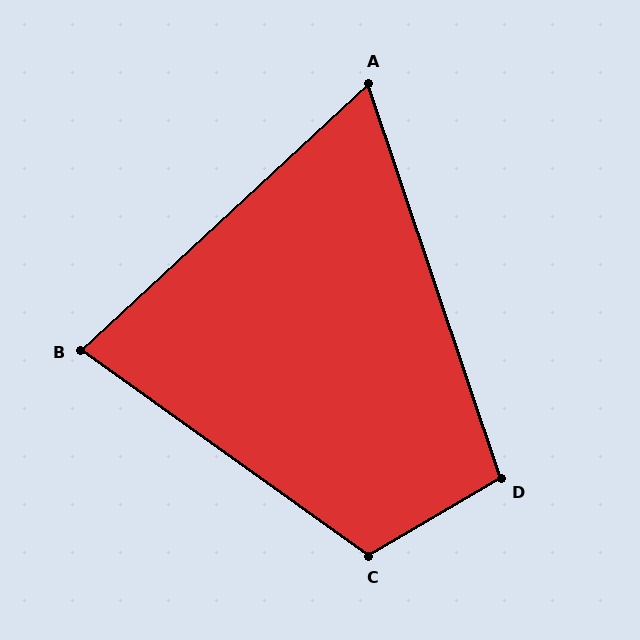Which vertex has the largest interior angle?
C, at approximately 114 degrees.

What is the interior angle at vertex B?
Approximately 78 degrees (acute).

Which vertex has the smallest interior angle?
A, at approximately 66 degrees.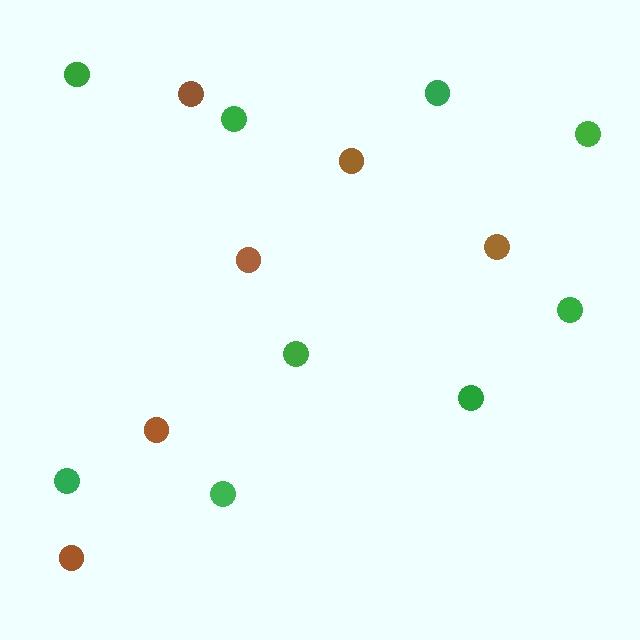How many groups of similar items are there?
There are 2 groups: one group of green circles (9) and one group of brown circles (6).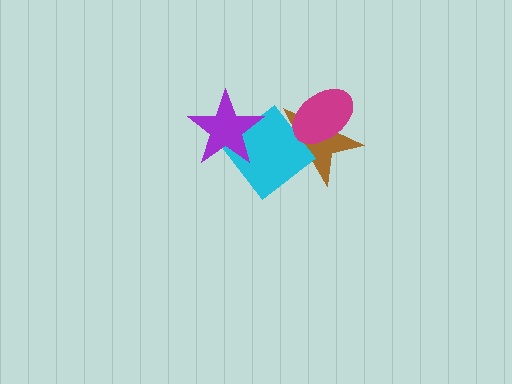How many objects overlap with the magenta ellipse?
2 objects overlap with the magenta ellipse.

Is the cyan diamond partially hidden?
Yes, it is partially covered by another shape.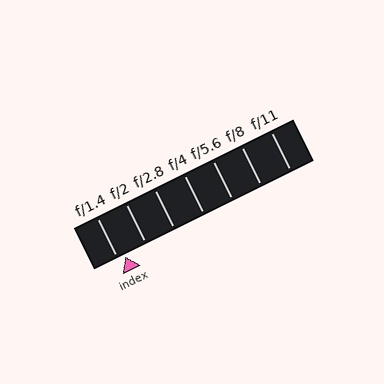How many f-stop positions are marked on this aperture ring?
There are 7 f-stop positions marked.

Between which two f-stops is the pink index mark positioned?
The index mark is between f/1.4 and f/2.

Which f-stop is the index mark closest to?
The index mark is closest to f/1.4.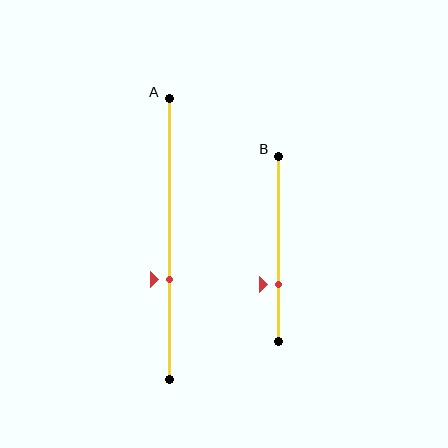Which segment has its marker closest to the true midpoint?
Segment A has its marker closest to the true midpoint.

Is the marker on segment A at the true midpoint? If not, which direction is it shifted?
No, the marker on segment A is shifted downward by about 15% of the segment length.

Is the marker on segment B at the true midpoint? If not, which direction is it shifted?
No, the marker on segment B is shifted downward by about 19% of the segment length.